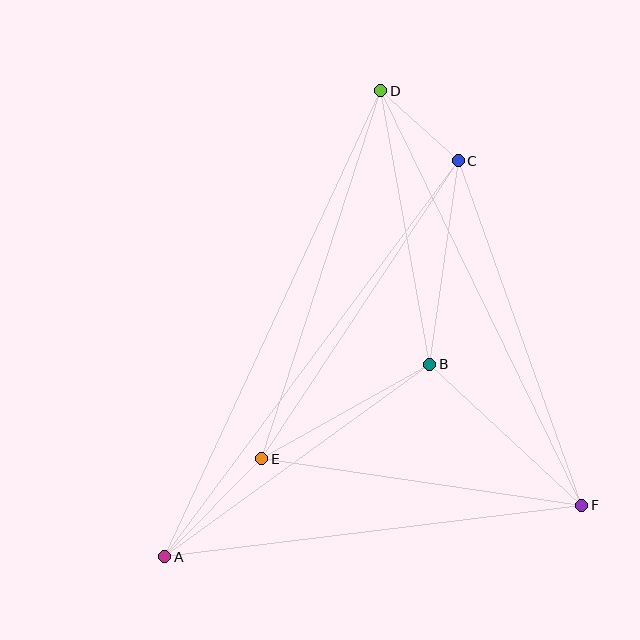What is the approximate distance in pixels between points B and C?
The distance between B and C is approximately 206 pixels.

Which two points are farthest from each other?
Points A and D are farthest from each other.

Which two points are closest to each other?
Points C and D are closest to each other.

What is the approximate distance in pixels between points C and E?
The distance between C and E is approximately 357 pixels.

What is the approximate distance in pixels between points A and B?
The distance between A and B is approximately 328 pixels.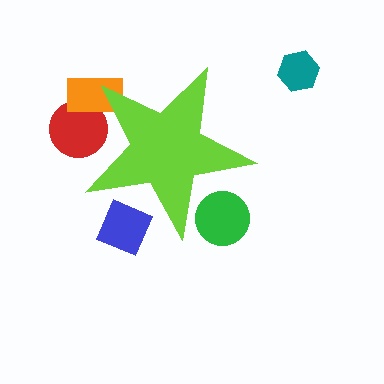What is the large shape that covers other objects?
A lime star.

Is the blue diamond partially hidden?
Yes, the blue diamond is partially hidden behind the lime star.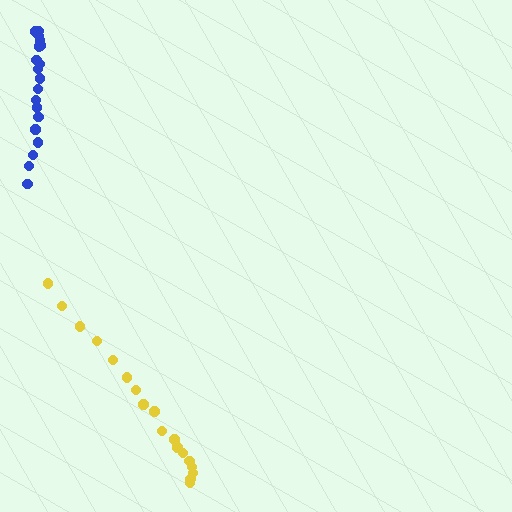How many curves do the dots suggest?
There are 2 distinct paths.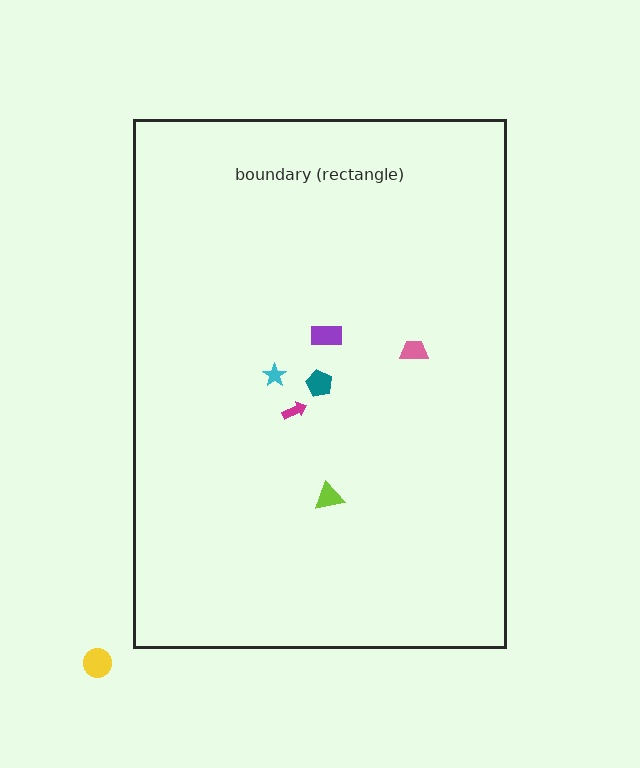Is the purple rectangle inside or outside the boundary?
Inside.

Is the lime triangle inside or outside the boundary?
Inside.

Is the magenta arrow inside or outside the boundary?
Inside.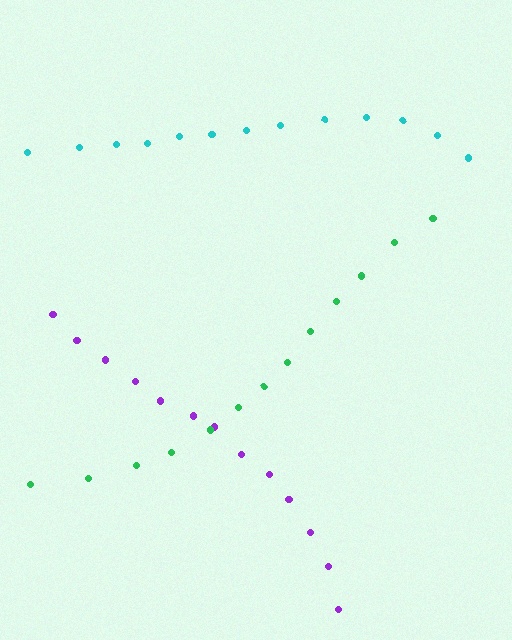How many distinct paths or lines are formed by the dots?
There are 3 distinct paths.